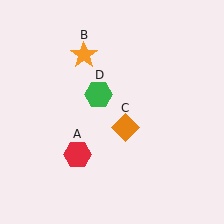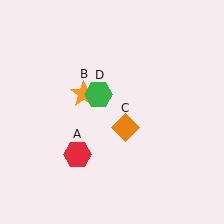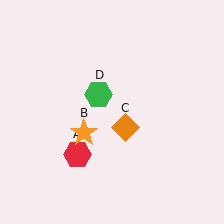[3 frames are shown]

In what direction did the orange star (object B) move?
The orange star (object B) moved down.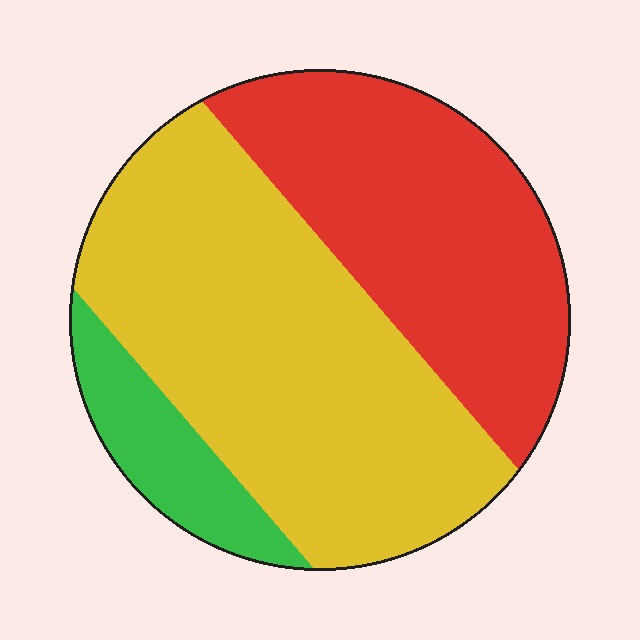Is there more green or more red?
Red.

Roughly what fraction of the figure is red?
Red takes up between a quarter and a half of the figure.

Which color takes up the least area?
Green, at roughly 10%.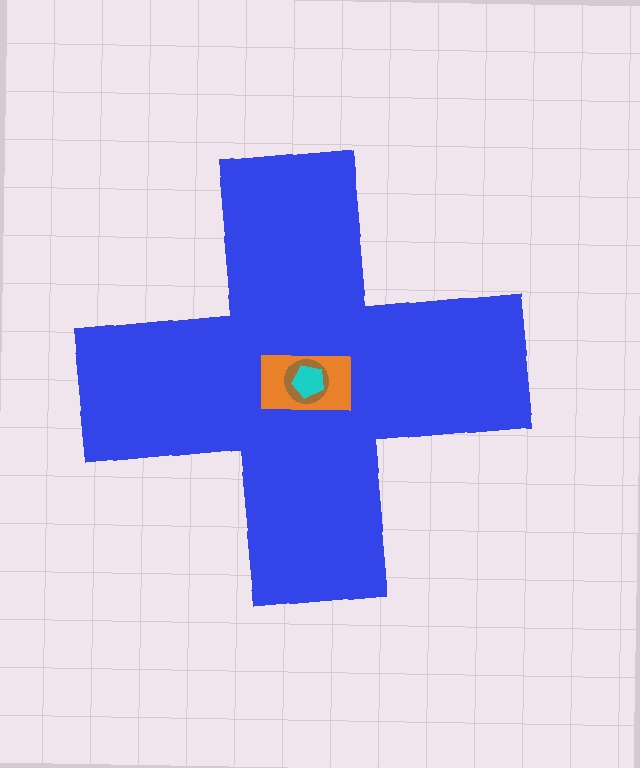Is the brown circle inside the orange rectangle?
Yes.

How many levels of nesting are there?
4.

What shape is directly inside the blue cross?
The orange rectangle.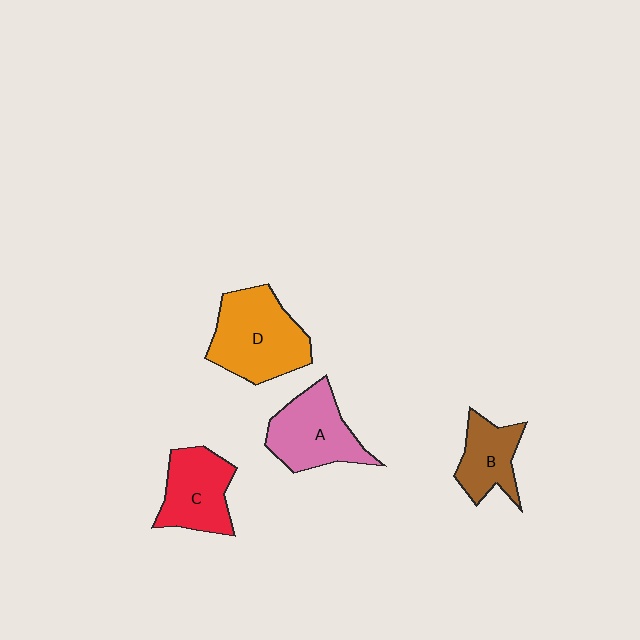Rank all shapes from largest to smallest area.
From largest to smallest: D (orange), A (pink), C (red), B (brown).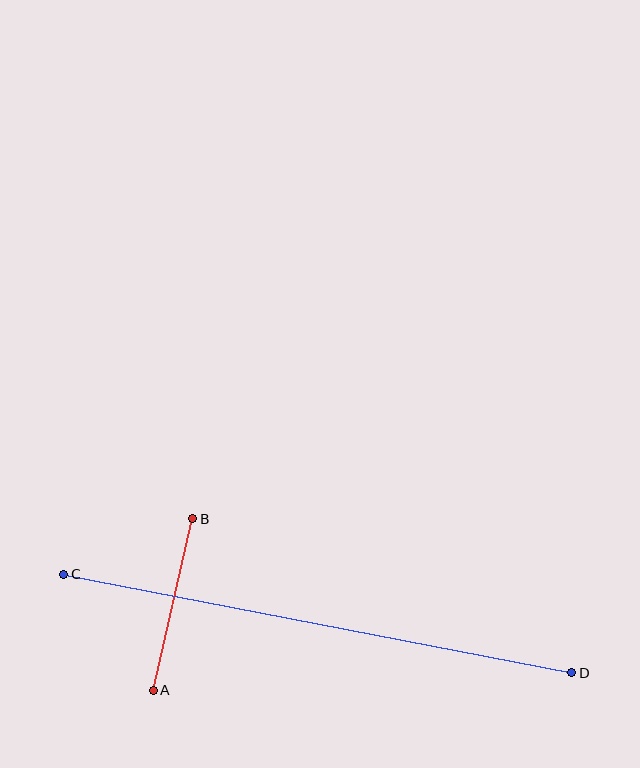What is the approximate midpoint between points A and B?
The midpoint is at approximately (173, 605) pixels.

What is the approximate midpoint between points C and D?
The midpoint is at approximately (318, 623) pixels.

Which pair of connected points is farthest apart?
Points C and D are farthest apart.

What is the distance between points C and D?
The distance is approximately 518 pixels.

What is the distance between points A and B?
The distance is approximately 176 pixels.